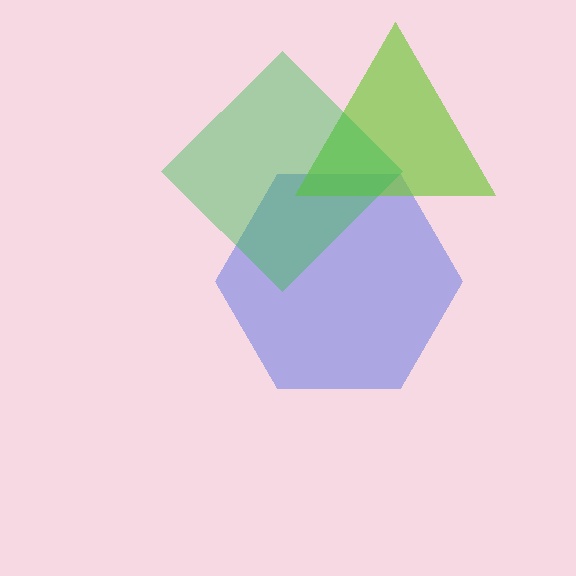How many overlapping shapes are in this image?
There are 3 overlapping shapes in the image.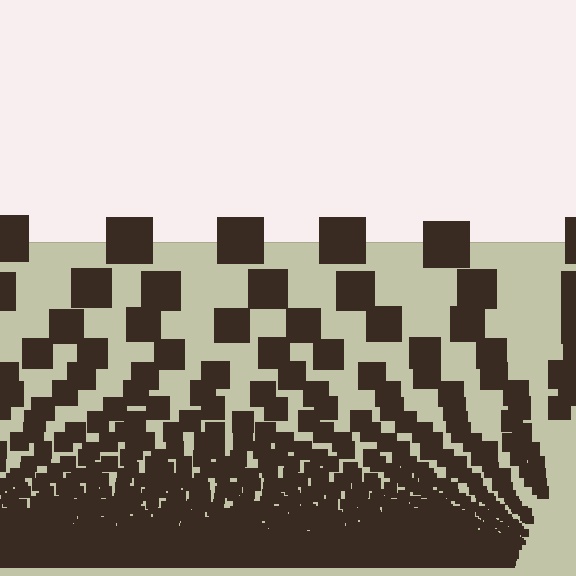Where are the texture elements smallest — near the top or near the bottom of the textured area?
Near the bottom.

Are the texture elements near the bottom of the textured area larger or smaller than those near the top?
Smaller. The gradient is inverted — elements near the bottom are smaller and denser.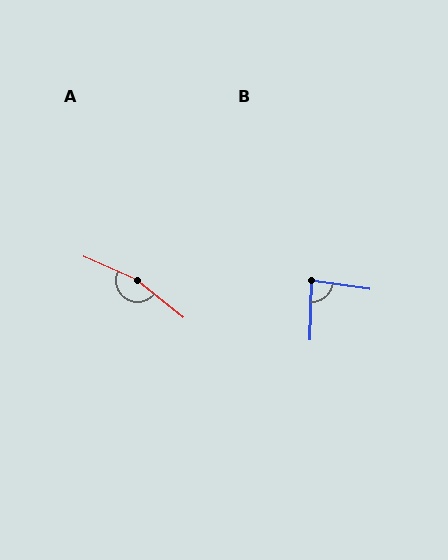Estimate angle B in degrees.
Approximately 83 degrees.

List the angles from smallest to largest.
B (83°), A (166°).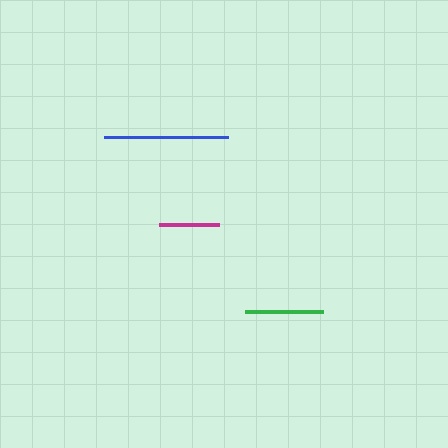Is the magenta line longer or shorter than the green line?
The green line is longer than the magenta line.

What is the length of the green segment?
The green segment is approximately 78 pixels long.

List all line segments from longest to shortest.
From longest to shortest: blue, green, magenta.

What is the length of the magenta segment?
The magenta segment is approximately 60 pixels long.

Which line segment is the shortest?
The magenta line is the shortest at approximately 60 pixels.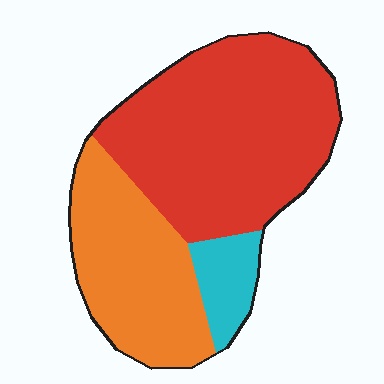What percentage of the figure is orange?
Orange takes up about one third (1/3) of the figure.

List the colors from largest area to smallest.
From largest to smallest: red, orange, cyan.